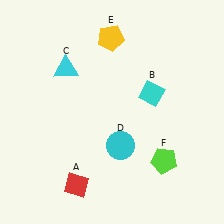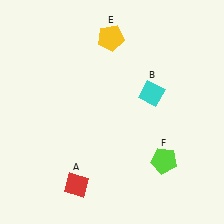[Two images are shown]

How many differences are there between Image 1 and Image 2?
There are 2 differences between the two images.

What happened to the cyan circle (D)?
The cyan circle (D) was removed in Image 2. It was in the bottom-right area of Image 1.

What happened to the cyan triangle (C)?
The cyan triangle (C) was removed in Image 2. It was in the top-left area of Image 1.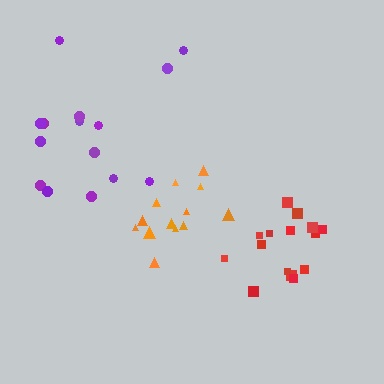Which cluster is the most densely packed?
Red.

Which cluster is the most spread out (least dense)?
Purple.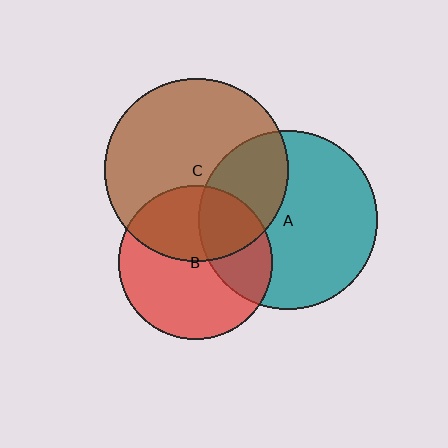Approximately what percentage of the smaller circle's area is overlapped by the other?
Approximately 30%.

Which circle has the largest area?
Circle C (brown).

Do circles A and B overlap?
Yes.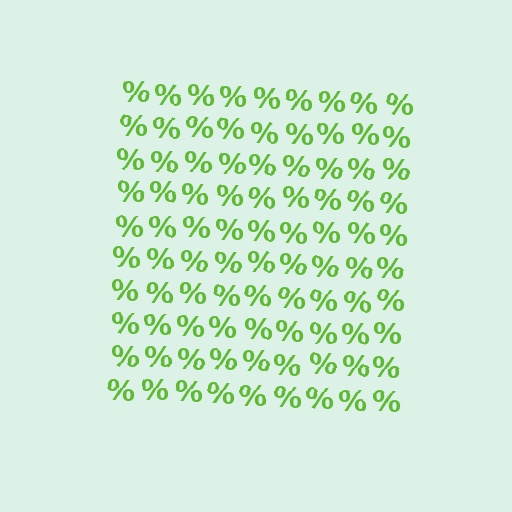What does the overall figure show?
The overall figure shows a square.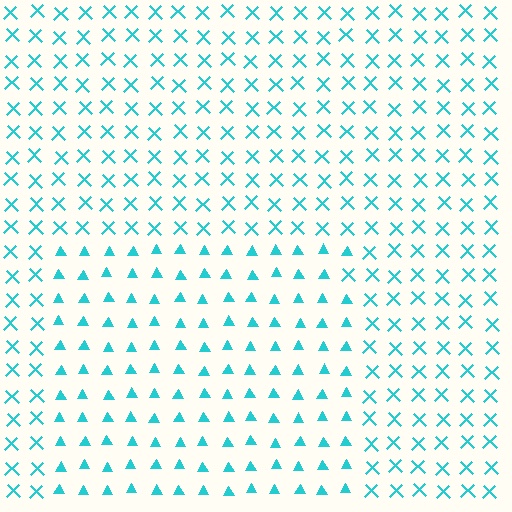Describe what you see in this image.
The image is filled with small cyan elements arranged in a uniform grid. A rectangle-shaped region contains triangles, while the surrounding area contains X marks. The boundary is defined purely by the change in element shape.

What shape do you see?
I see a rectangle.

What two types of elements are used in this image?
The image uses triangles inside the rectangle region and X marks outside it.